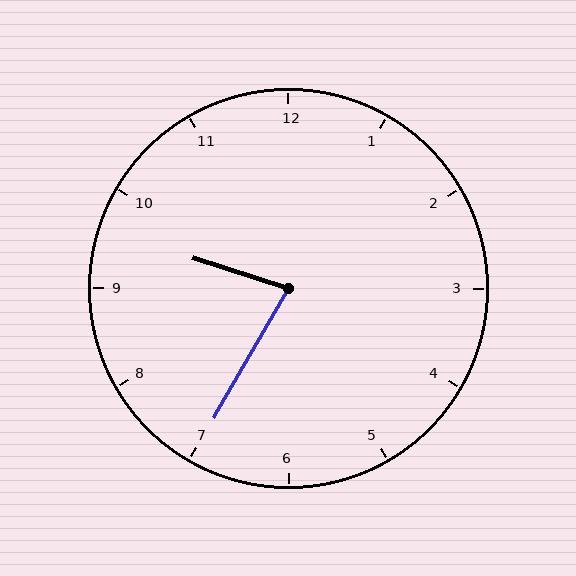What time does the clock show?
9:35.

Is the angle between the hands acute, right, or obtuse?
It is acute.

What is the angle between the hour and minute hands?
Approximately 78 degrees.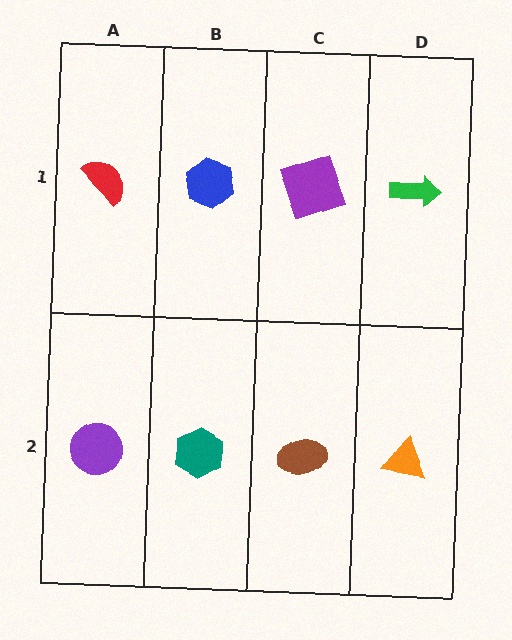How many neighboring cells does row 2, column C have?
3.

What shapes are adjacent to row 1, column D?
An orange triangle (row 2, column D), a purple square (row 1, column C).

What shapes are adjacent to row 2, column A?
A red semicircle (row 1, column A), a teal hexagon (row 2, column B).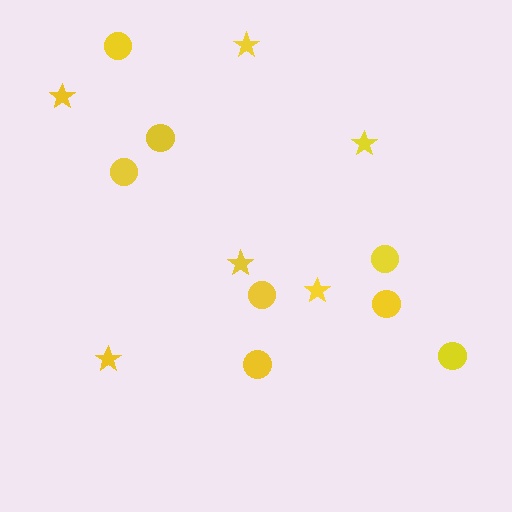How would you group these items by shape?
There are 2 groups: one group of circles (8) and one group of stars (6).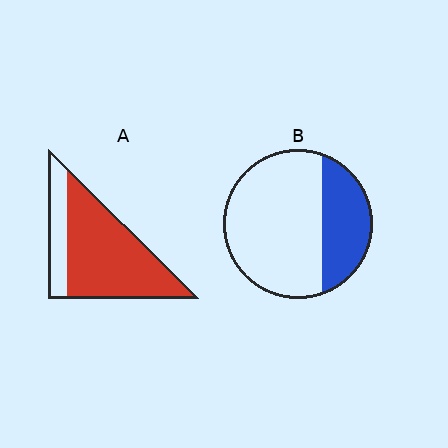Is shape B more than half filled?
No.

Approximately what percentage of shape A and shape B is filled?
A is approximately 75% and B is approximately 30%.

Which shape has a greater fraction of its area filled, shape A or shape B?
Shape A.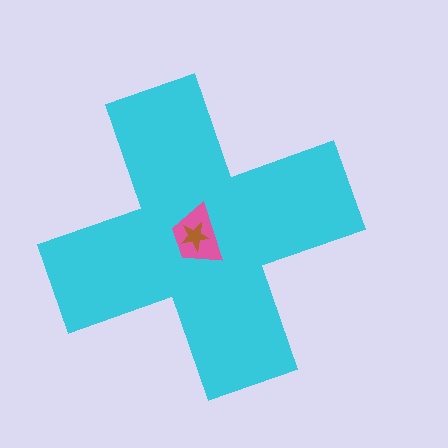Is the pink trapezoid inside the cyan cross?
Yes.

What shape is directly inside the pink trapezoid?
The brown star.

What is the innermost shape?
The brown star.